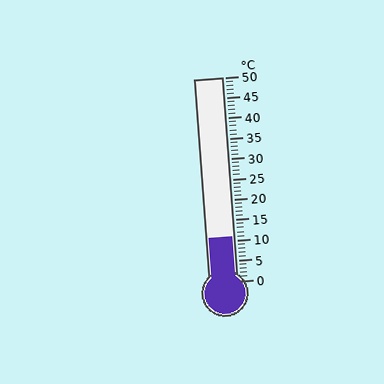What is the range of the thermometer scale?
The thermometer scale ranges from 0°C to 50°C.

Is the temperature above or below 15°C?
The temperature is below 15°C.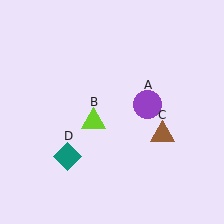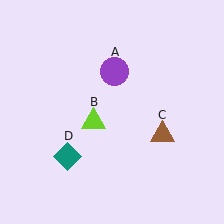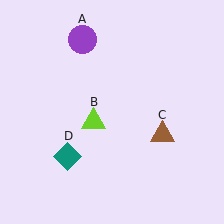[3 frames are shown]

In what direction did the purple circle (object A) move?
The purple circle (object A) moved up and to the left.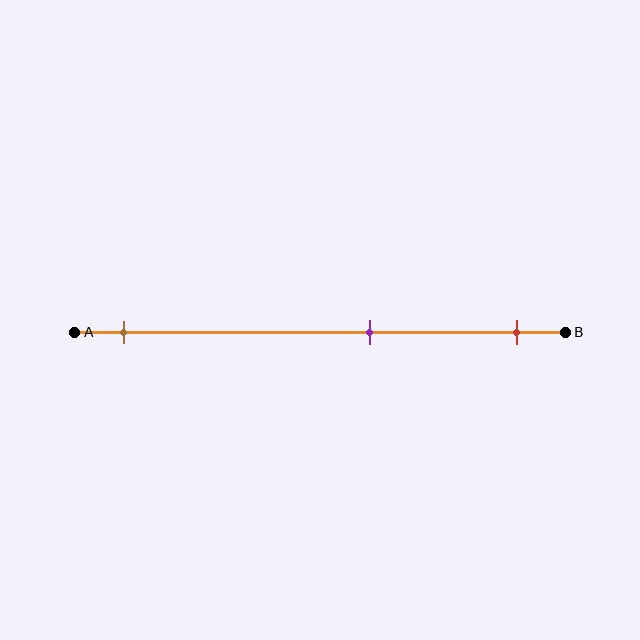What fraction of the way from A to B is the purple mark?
The purple mark is approximately 60% (0.6) of the way from A to B.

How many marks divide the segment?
There are 3 marks dividing the segment.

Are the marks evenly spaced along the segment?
No, the marks are not evenly spaced.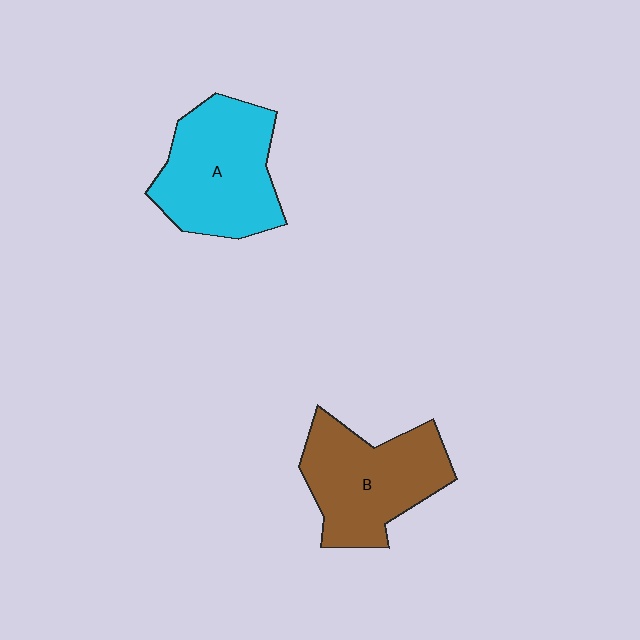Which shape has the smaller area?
Shape B (brown).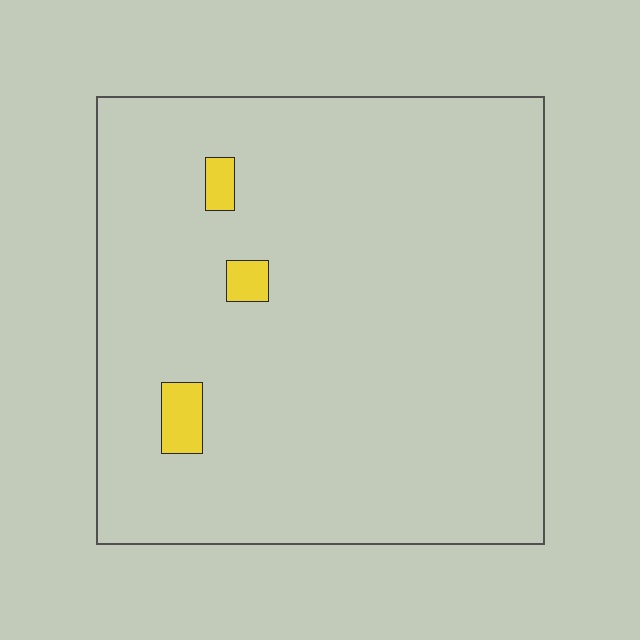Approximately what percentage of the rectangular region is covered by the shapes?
Approximately 5%.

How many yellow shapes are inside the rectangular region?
3.